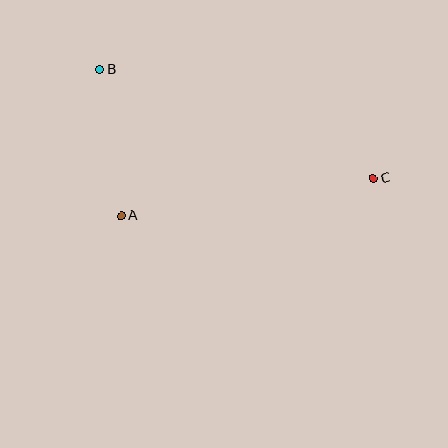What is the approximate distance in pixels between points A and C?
The distance between A and C is approximately 255 pixels.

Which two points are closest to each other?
Points A and B are closest to each other.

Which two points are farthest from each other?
Points B and C are farthest from each other.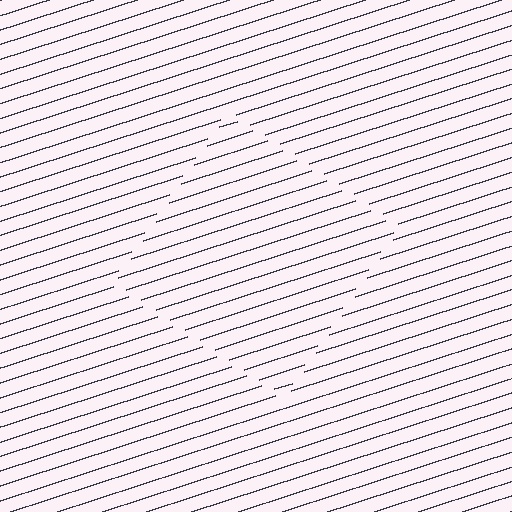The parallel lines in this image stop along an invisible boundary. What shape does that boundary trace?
An illusory square. The interior of the shape contains the same grating, shifted by half a period — the contour is defined by the phase discontinuity where line-ends from the inner and outer gratings abut.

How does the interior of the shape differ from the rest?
The interior of the shape contains the same grating, shifted by half a period — the contour is defined by the phase discontinuity where line-ends from the inner and outer gratings abut.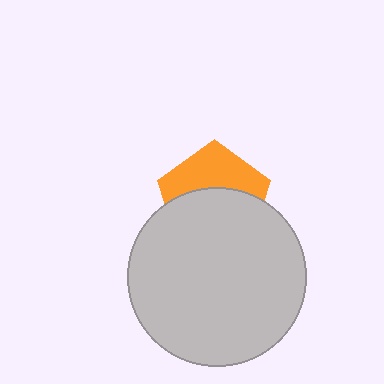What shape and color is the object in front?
The object in front is a light gray circle.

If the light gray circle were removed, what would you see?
You would see the complete orange pentagon.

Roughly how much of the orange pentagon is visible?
A small part of it is visible (roughly 43%).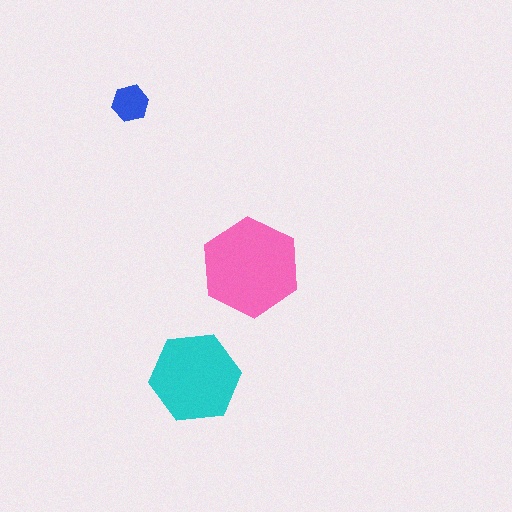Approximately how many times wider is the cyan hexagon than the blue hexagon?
About 2.5 times wider.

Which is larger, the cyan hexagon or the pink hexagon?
The pink one.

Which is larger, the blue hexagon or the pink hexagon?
The pink one.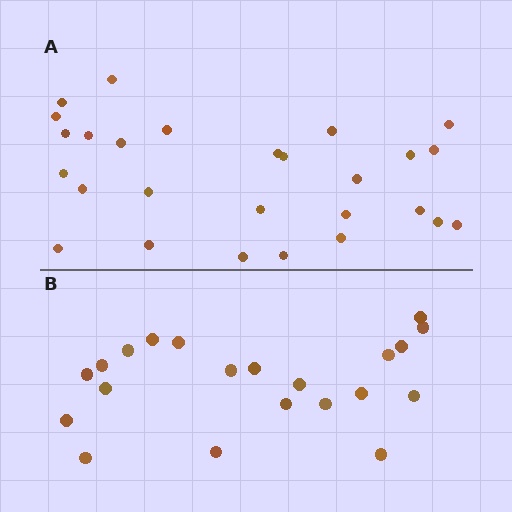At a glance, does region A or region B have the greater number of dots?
Region A (the top region) has more dots.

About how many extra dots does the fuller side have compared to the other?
Region A has about 6 more dots than region B.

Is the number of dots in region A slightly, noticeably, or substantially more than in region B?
Region A has noticeably more, but not dramatically so. The ratio is roughly 1.3 to 1.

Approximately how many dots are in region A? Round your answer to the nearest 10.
About 30 dots. (The exact count is 27, which rounds to 30.)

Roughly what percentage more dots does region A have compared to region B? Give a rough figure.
About 30% more.